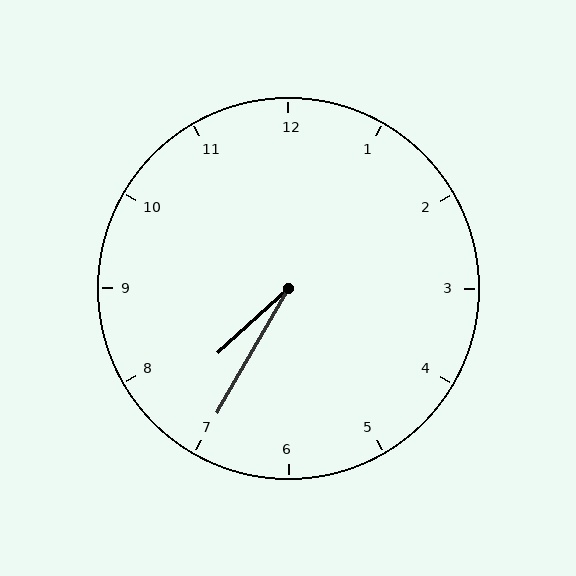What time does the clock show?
7:35.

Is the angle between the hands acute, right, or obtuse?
It is acute.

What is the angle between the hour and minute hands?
Approximately 18 degrees.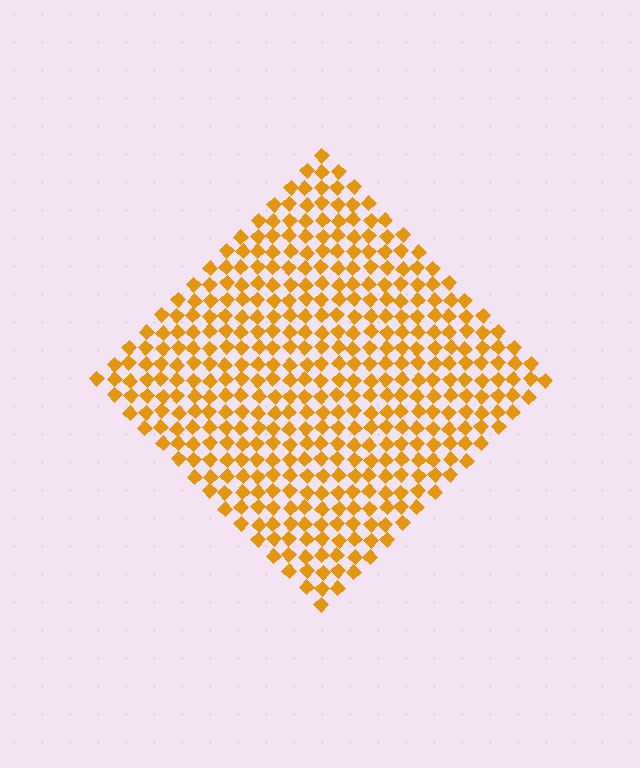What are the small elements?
The small elements are diamonds.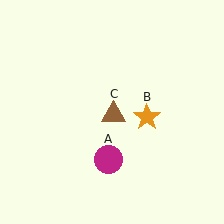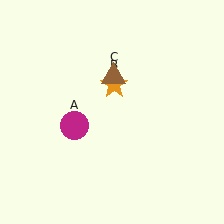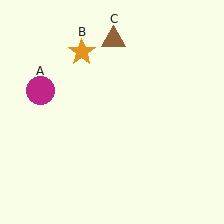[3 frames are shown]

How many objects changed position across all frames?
3 objects changed position: magenta circle (object A), orange star (object B), brown triangle (object C).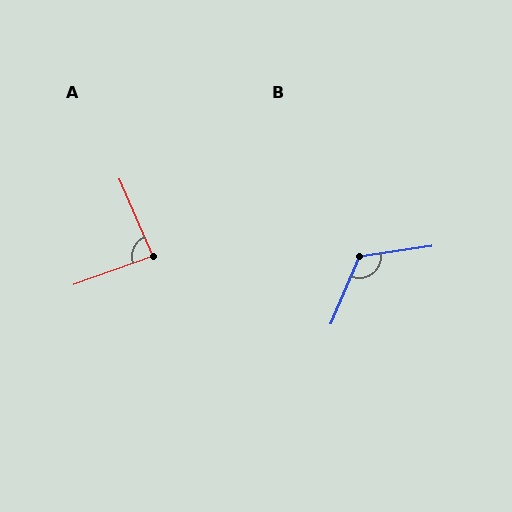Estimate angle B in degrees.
Approximately 121 degrees.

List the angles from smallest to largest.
A (86°), B (121°).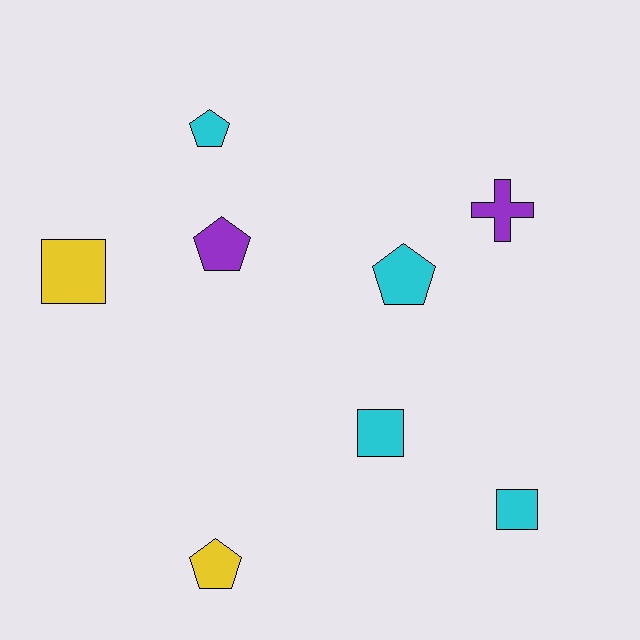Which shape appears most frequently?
Pentagon, with 4 objects.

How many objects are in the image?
There are 8 objects.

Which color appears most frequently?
Cyan, with 4 objects.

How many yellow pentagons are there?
There is 1 yellow pentagon.